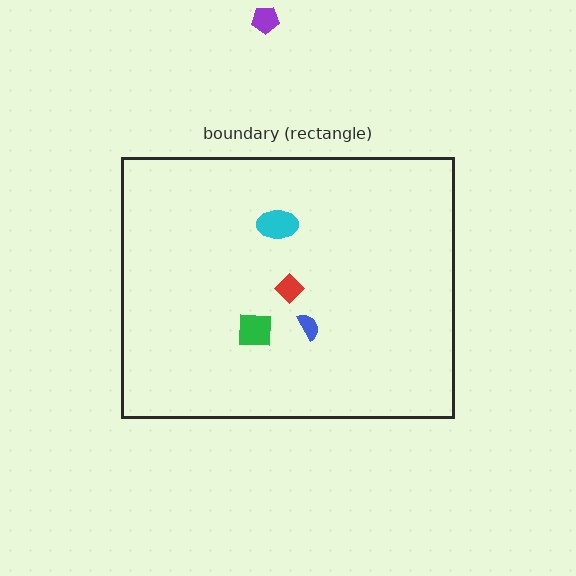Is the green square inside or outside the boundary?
Inside.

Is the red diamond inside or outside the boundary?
Inside.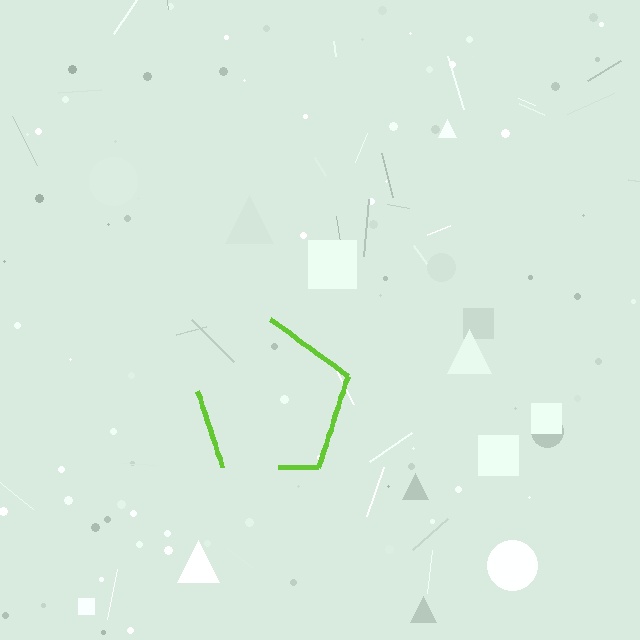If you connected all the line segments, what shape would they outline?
They would outline a pentagon.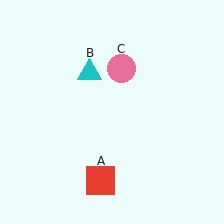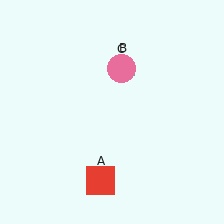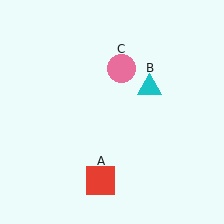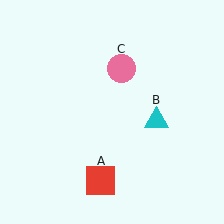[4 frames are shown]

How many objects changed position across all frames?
1 object changed position: cyan triangle (object B).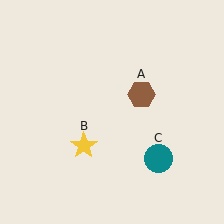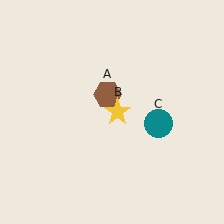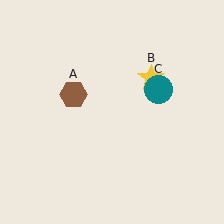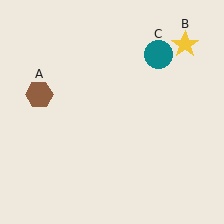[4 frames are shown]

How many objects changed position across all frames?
3 objects changed position: brown hexagon (object A), yellow star (object B), teal circle (object C).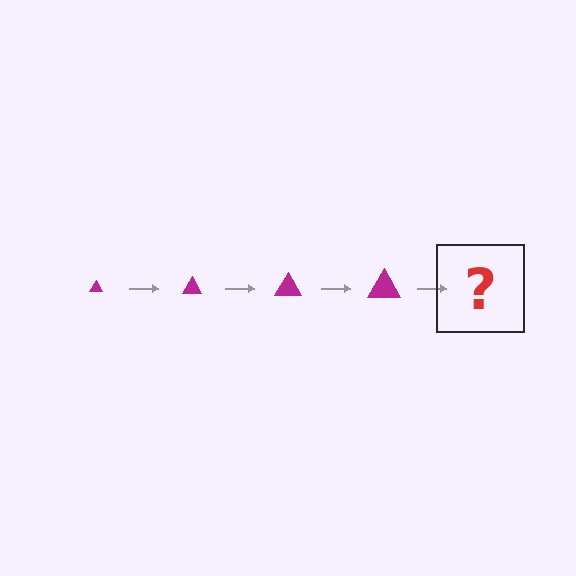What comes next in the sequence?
The next element should be a magenta triangle, larger than the previous one.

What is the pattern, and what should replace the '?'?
The pattern is that the triangle gets progressively larger each step. The '?' should be a magenta triangle, larger than the previous one.